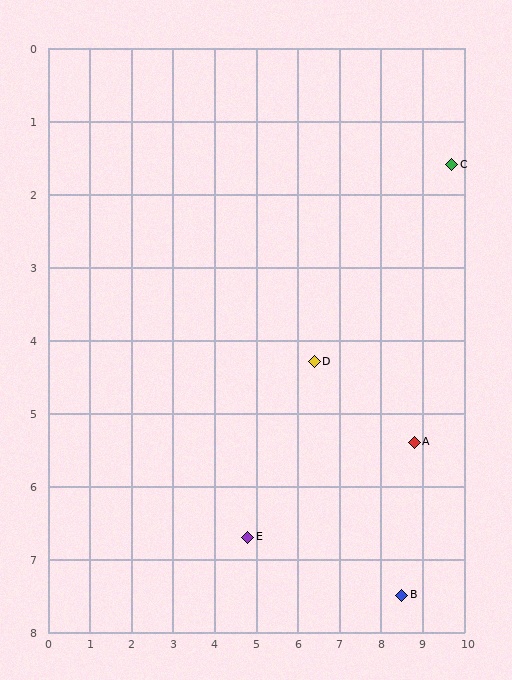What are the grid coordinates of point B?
Point B is at approximately (8.5, 7.5).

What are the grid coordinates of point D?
Point D is at approximately (6.4, 4.3).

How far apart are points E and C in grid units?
Points E and C are about 7.1 grid units apart.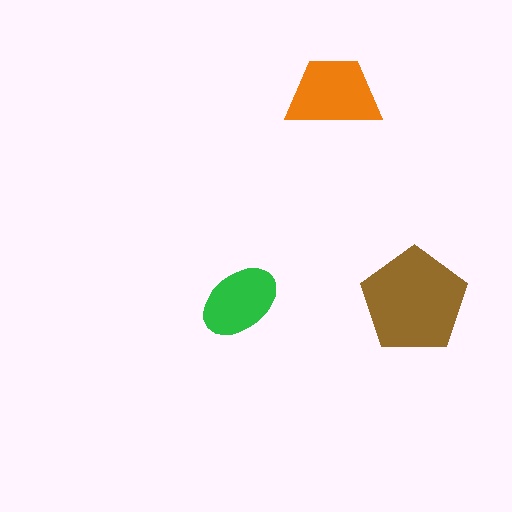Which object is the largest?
The brown pentagon.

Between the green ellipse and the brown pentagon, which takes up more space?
The brown pentagon.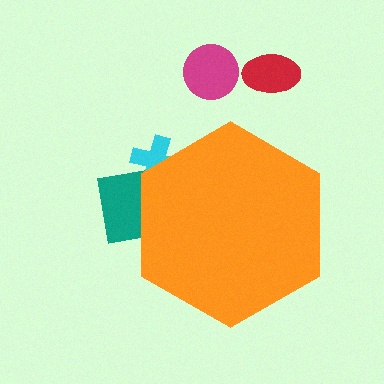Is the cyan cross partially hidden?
Yes, the cyan cross is partially hidden behind the orange hexagon.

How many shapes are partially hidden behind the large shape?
2 shapes are partially hidden.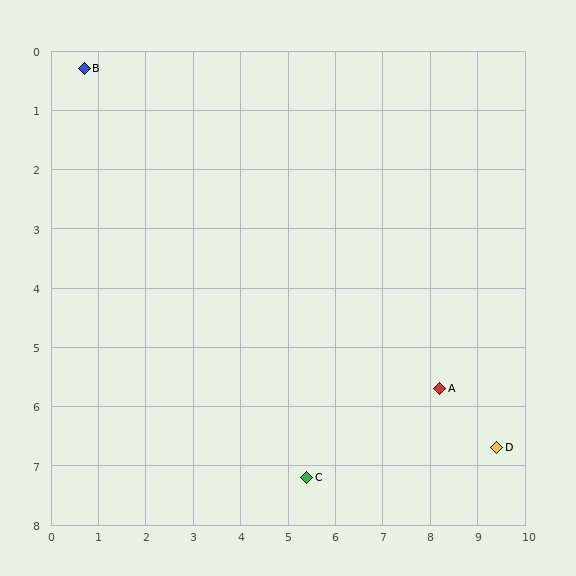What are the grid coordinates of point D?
Point D is at approximately (9.4, 6.7).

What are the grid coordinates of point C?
Point C is at approximately (5.4, 7.2).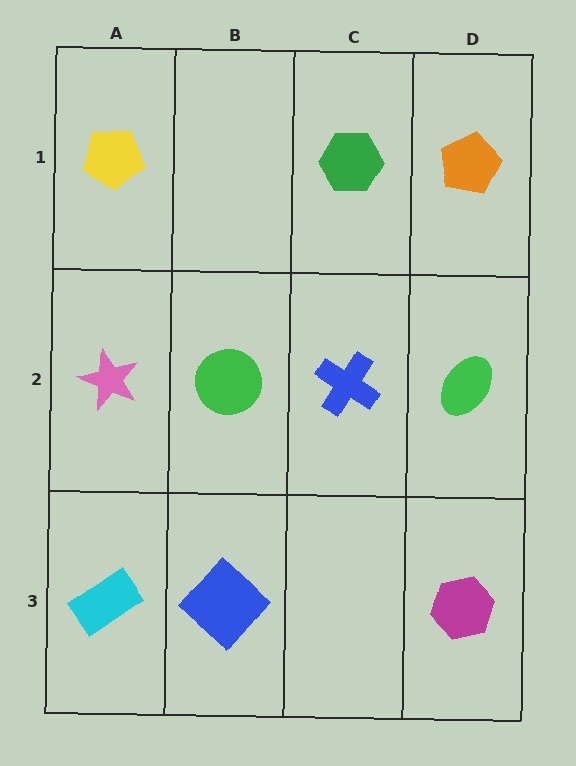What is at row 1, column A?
A yellow pentagon.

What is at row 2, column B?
A green circle.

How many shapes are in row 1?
3 shapes.